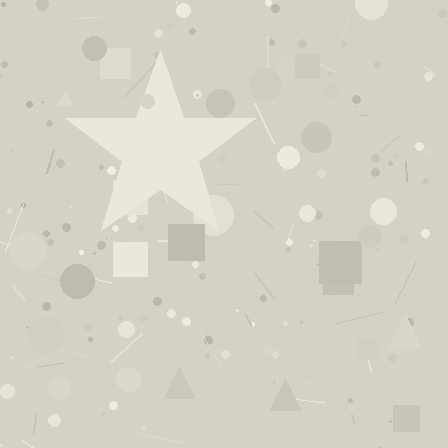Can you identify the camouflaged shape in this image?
The camouflaged shape is a star.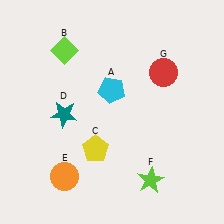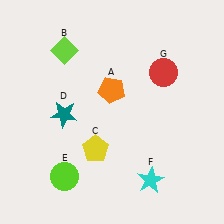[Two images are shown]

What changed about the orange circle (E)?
In Image 1, E is orange. In Image 2, it changed to lime.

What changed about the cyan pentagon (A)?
In Image 1, A is cyan. In Image 2, it changed to orange.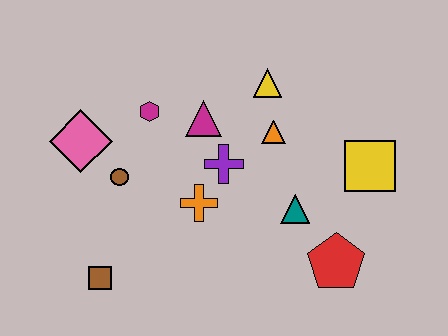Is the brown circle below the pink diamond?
Yes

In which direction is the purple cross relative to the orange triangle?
The purple cross is to the left of the orange triangle.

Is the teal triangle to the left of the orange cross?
No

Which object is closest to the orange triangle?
The yellow triangle is closest to the orange triangle.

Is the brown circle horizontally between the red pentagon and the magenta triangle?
No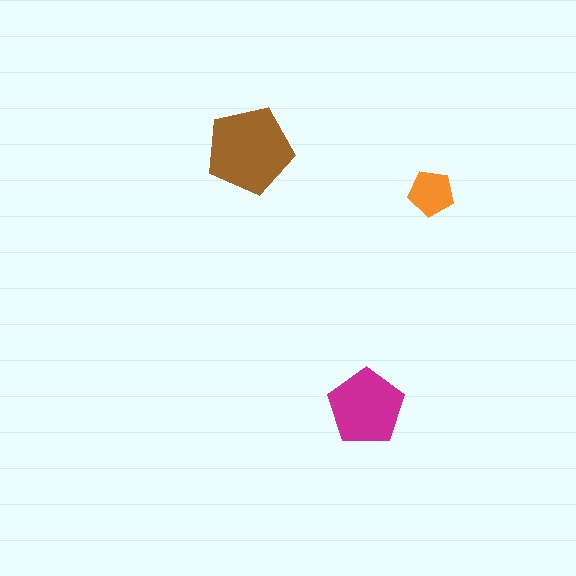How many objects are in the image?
There are 3 objects in the image.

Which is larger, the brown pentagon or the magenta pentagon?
The brown one.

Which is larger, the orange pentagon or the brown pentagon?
The brown one.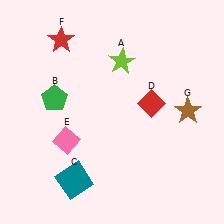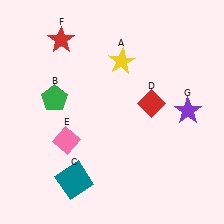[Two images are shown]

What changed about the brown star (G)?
In Image 1, G is brown. In Image 2, it changed to purple.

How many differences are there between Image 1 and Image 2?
There are 2 differences between the two images.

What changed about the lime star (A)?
In Image 1, A is lime. In Image 2, it changed to yellow.